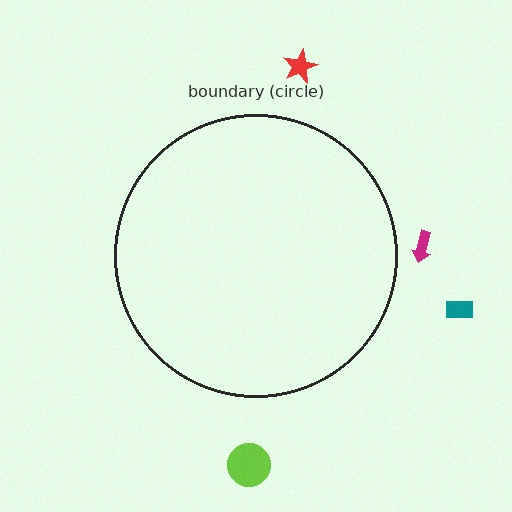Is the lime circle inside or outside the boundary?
Outside.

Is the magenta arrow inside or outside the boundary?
Outside.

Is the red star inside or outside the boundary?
Outside.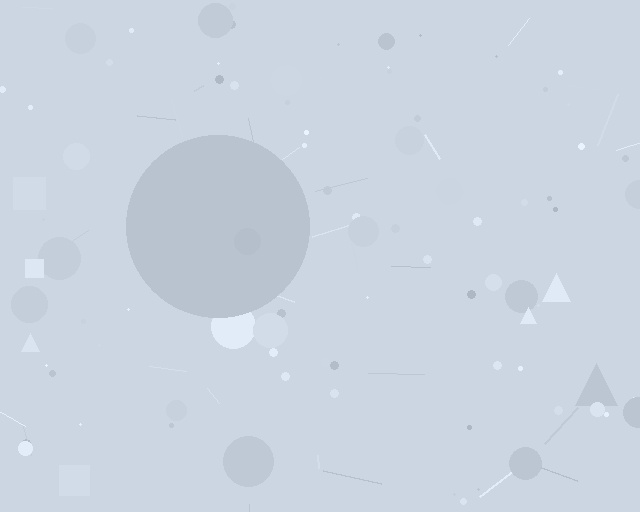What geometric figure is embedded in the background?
A circle is embedded in the background.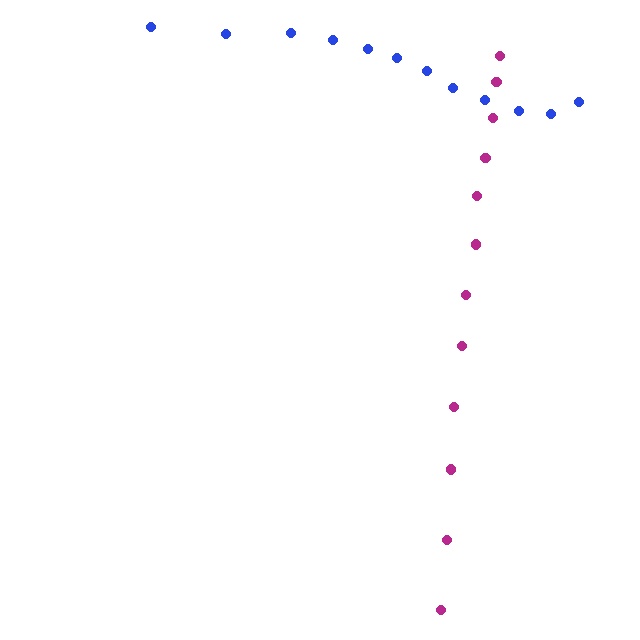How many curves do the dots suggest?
There are 2 distinct paths.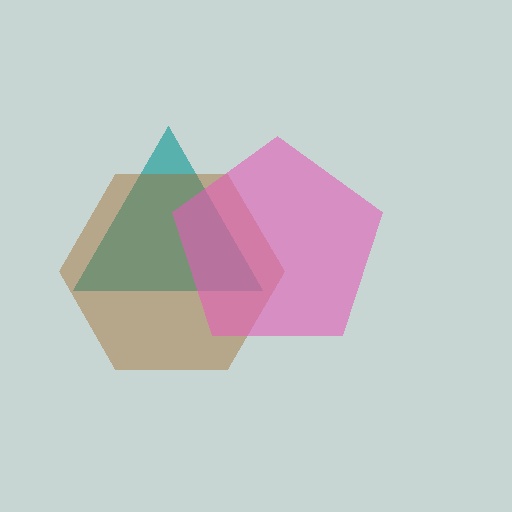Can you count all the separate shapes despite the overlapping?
Yes, there are 3 separate shapes.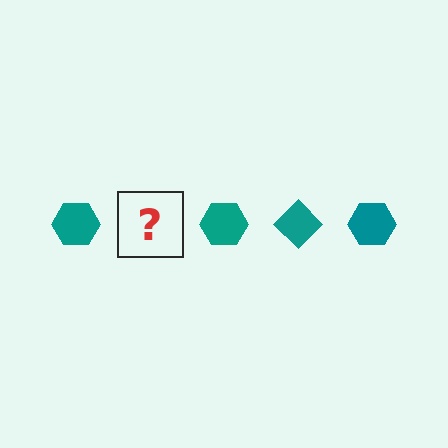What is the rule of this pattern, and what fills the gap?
The rule is that the pattern cycles through hexagon, diamond shapes in teal. The gap should be filled with a teal diamond.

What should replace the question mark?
The question mark should be replaced with a teal diamond.